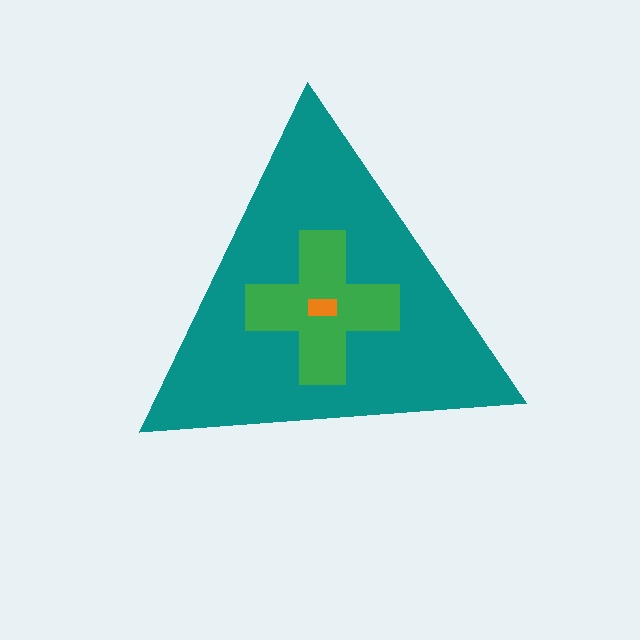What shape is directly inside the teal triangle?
The green cross.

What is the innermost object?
The orange rectangle.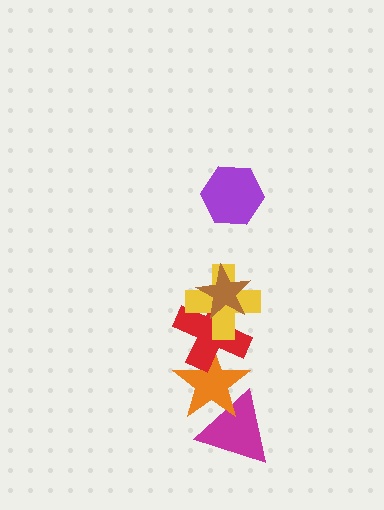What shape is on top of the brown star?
The purple hexagon is on top of the brown star.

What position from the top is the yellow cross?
The yellow cross is 3rd from the top.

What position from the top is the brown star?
The brown star is 2nd from the top.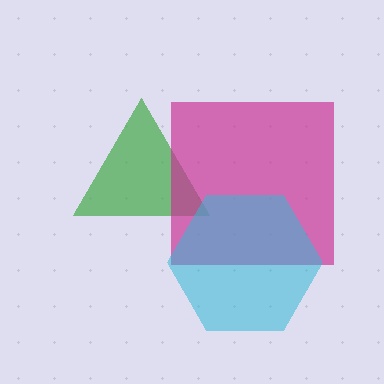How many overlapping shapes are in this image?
There are 3 overlapping shapes in the image.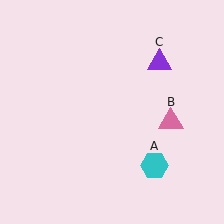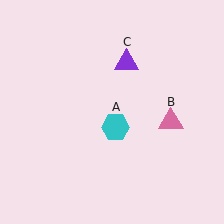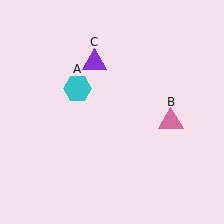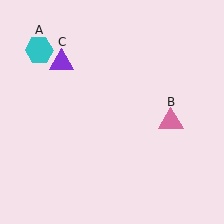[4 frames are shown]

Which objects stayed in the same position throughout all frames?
Pink triangle (object B) remained stationary.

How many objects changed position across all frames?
2 objects changed position: cyan hexagon (object A), purple triangle (object C).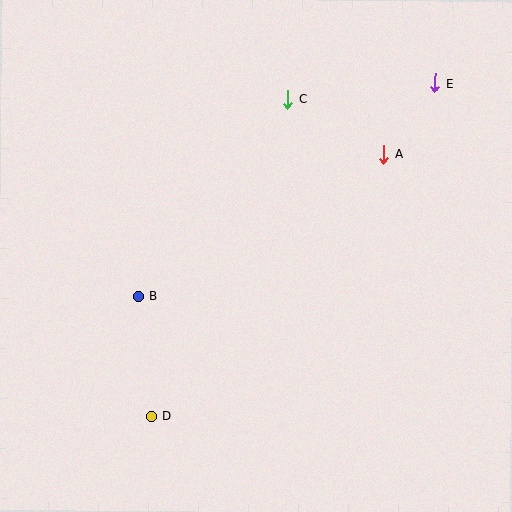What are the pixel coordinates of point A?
Point A is at (384, 154).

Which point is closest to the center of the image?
Point B at (138, 296) is closest to the center.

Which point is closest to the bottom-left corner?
Point D is closest to the bottom-left corner.